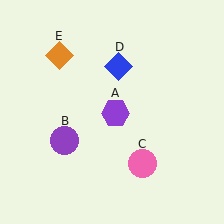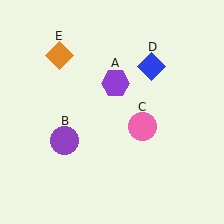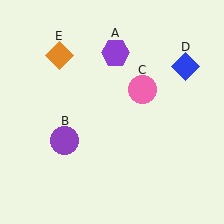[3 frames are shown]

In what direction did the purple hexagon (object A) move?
The purple hexagon (object A) moved up.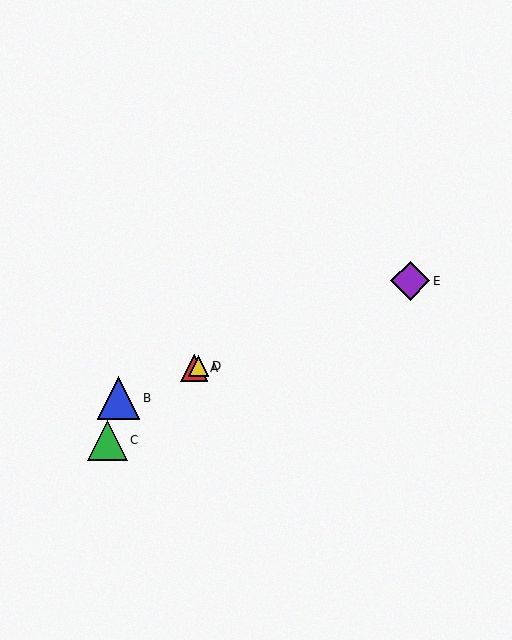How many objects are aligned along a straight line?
4 objects (A, B, D, E) are aligned along a straight line.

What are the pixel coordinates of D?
Object D is at (198, 366).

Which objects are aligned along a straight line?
Objects A, B, D, E are aligned along a straight line.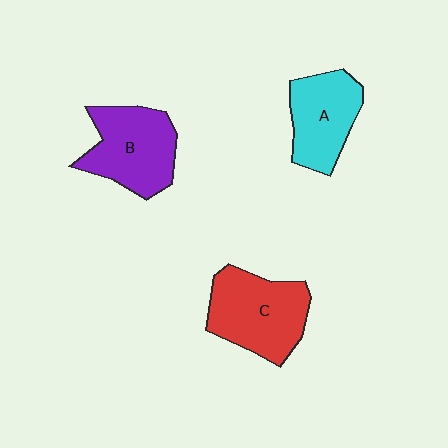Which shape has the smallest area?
Shape A (cyan).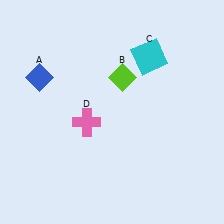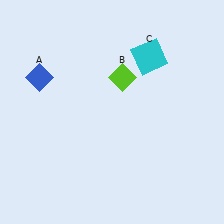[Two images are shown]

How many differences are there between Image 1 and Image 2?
There is 1 difference between the two images.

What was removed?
The pink cross (D) was removed in Image 2.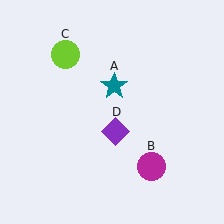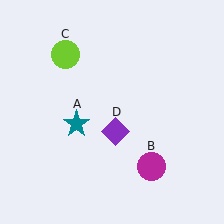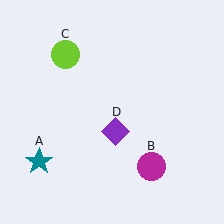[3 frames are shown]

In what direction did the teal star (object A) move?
The teal star (object A) moved down and to the left.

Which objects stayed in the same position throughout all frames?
Magenta circle (object B) and lime circle (object C) and purple diamond (object D) remained stationary.